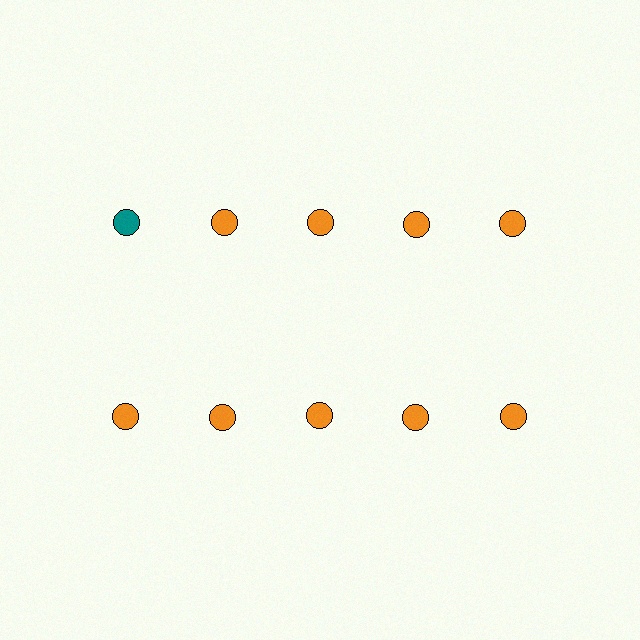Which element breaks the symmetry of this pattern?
The teal circle in the top row, leftmost column breaks the symmetry. All other shapes are orange circles.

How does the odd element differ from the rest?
It has a different color: teal instead of orange.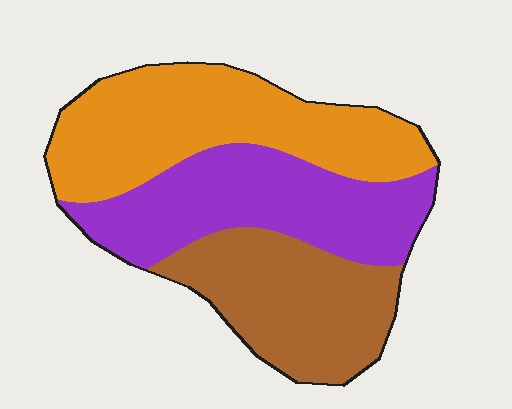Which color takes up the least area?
Brown, at roughly 30%.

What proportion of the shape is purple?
Purple covers 33% of the shape.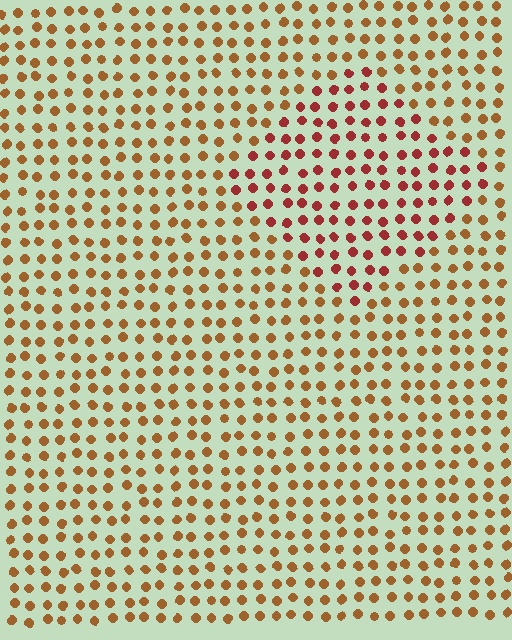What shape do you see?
I see a diamond.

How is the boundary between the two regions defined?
The boundary is defined purely by a slight shift in hue (about 31 degrees). Spacing, size, and orientation are identical on both sides.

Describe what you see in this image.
The image is filled with small brown elements in a uniform arrangement. A diamond-shaped region is visible where the elements are tinted to a slightly different hue, forming a subtle color boundary.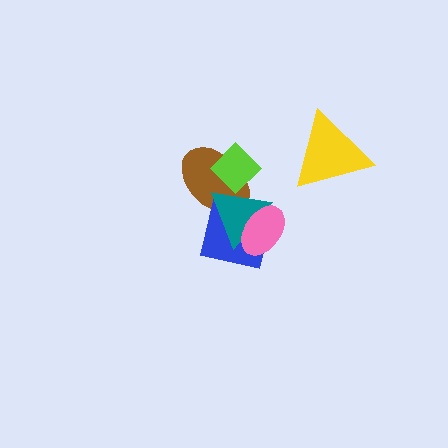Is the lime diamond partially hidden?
Yes, it is partially covered by another shape.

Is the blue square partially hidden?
Yes, it is partially covered by another shape.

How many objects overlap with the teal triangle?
4 objects overlap with the teal triangle.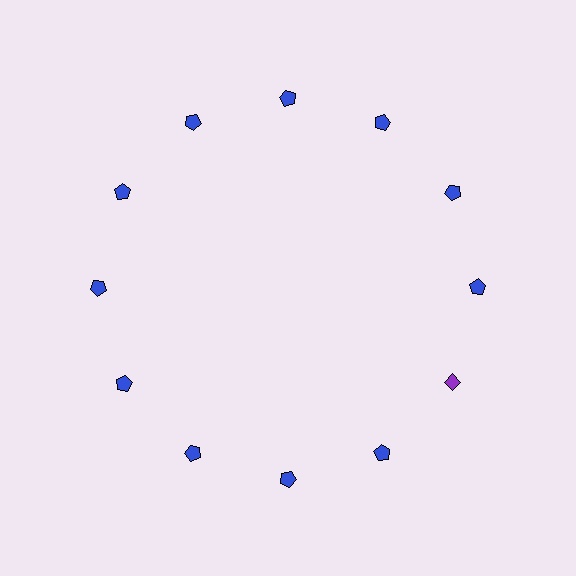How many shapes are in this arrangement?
There are 12 shapes arranged in a ring pattern.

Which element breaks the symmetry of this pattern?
The purple diamond at roughly the 4 o'clock position breaks the symmetry. All other shapes are blue pentagons.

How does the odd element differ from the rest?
It differs in both color (purple instead of blue) and shape (diamond instead of pentagon).